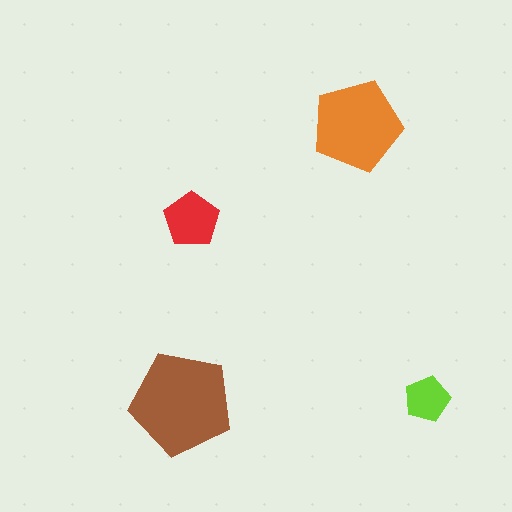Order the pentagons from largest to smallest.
the brown one, the orange one, the red one, the lime one.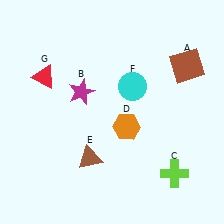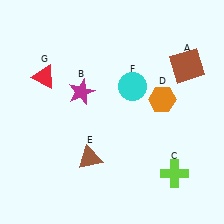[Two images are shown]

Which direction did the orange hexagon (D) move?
The orange hexagon (D) moved right.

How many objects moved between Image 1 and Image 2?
1 object moved between the two images.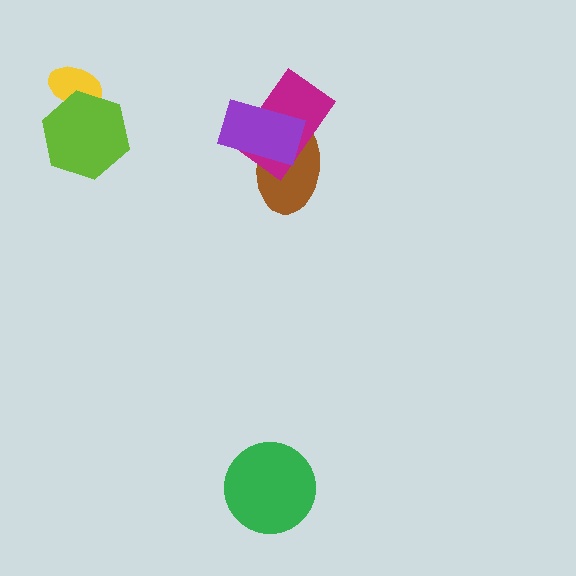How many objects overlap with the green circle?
0 objects overlap with the green circle.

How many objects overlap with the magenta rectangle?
2 objects overlap with the magenta rectangle.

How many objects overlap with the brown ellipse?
2 objects overlap with the brown ellipse.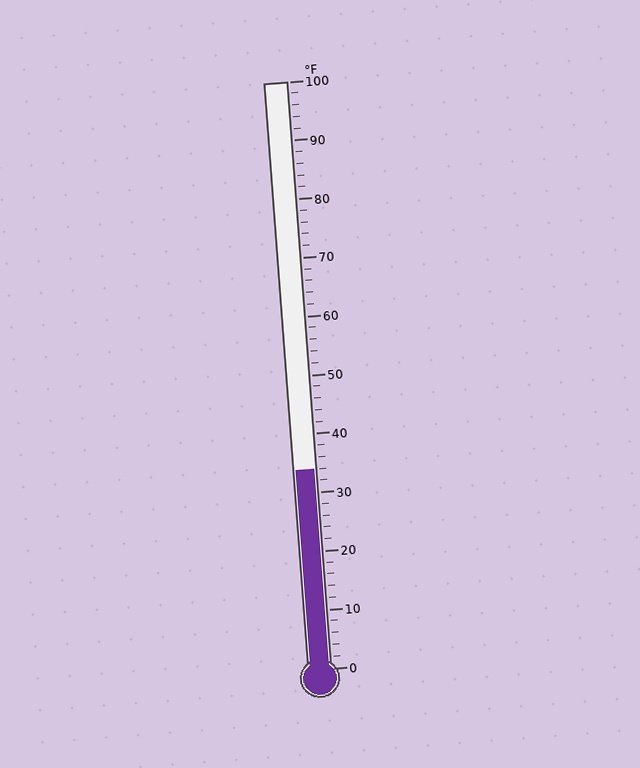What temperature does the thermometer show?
The thermometer shows approximately 34°F.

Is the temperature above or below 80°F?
The temperature is below 80°F.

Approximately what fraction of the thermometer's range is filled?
The thermometer is filled to approximately 35% of its range.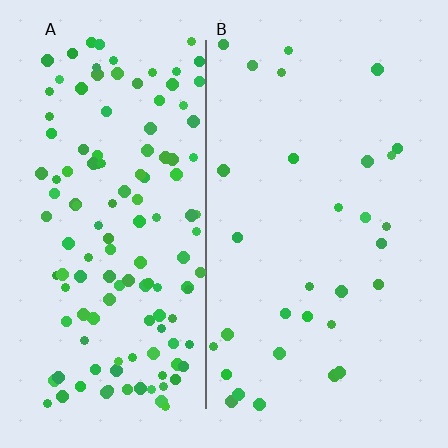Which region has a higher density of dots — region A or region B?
A (the left).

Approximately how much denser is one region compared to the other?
Approximately 4.3× — region A over region B.